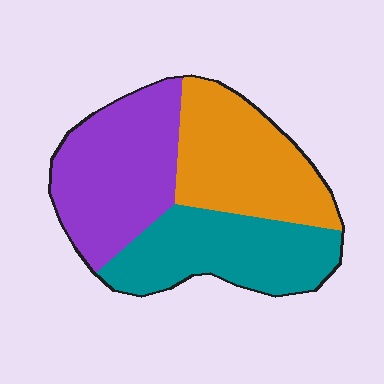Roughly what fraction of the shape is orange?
Orange takes up about one third (1/3) of the shape.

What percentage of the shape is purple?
Purple covers 35% of the shape.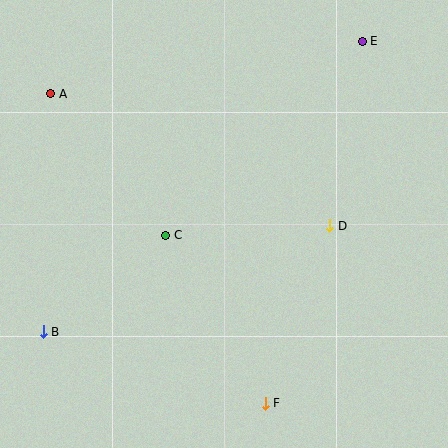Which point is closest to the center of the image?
Point C at (166, 235) is closest to the center.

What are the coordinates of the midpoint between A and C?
The midpoint between A and C is at (108, 164).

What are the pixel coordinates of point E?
Point E is at (362, 41).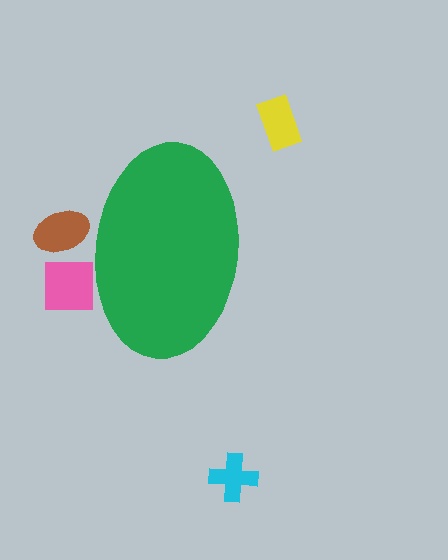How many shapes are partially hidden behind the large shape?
2 shapes are partially hidden.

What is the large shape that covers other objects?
A green ellipse.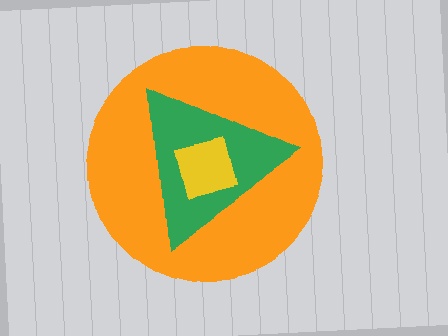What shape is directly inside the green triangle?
The yellow square.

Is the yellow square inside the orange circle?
Yes.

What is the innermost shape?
The yellow square.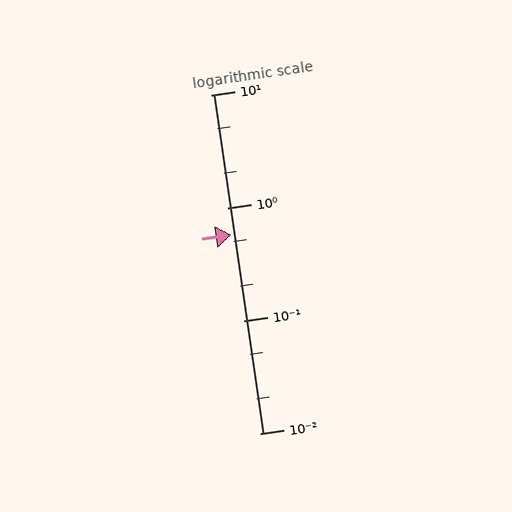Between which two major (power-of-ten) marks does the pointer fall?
The pointer is between 0.1 and 1.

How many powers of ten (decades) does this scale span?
The scale spans 3 decades, from 0.01 to 10.